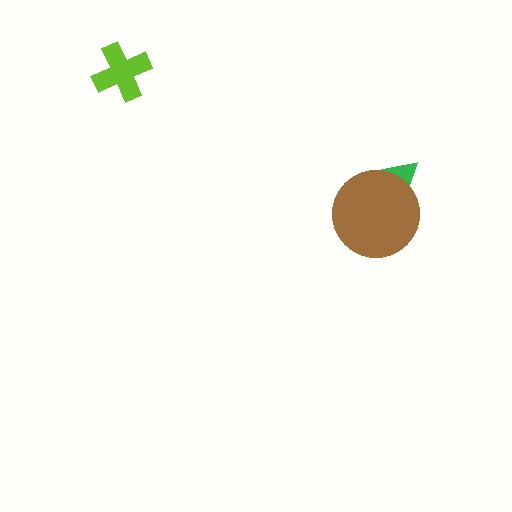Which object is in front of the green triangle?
The brown circle is in front of the green triangle.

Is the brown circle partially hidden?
No, no other shape covers it.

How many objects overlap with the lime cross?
0 objects overlap with the lime cross.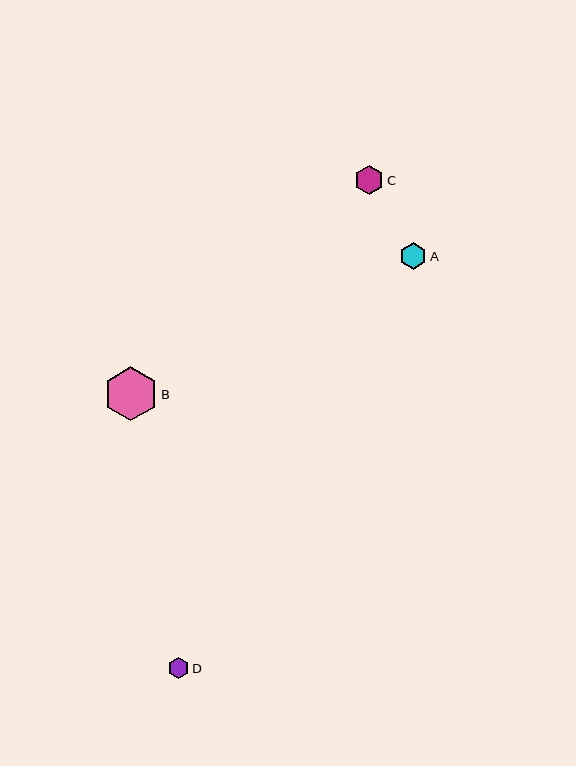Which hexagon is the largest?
Hexagon B is the largest with a size of approximately 54 pixels.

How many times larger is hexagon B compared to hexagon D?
Hexagon B is approximately 2.6 times the size of hexagon D.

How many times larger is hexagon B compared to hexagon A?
Hexagon B is approximately 2.0 times the size of hexagon A.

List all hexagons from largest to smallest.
From largest to smallest: B, C, A, D.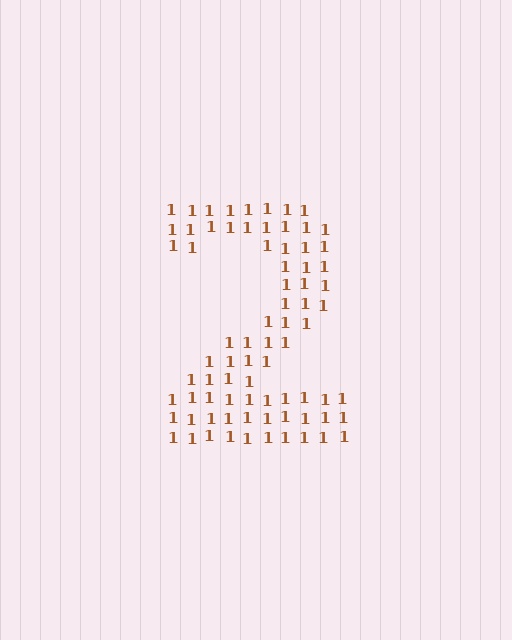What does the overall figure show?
The overall figure shows the digit 2.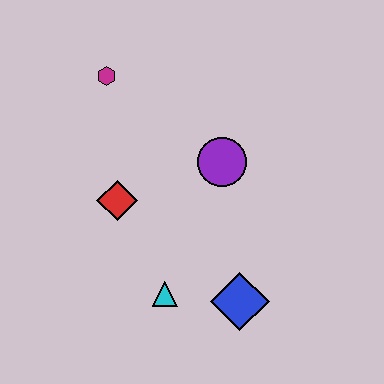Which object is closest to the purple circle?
The red diamond is closest to the purple circle.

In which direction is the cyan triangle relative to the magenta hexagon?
The cyan triangle is below the magenta hexagon.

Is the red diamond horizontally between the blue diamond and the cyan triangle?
No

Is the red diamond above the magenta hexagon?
No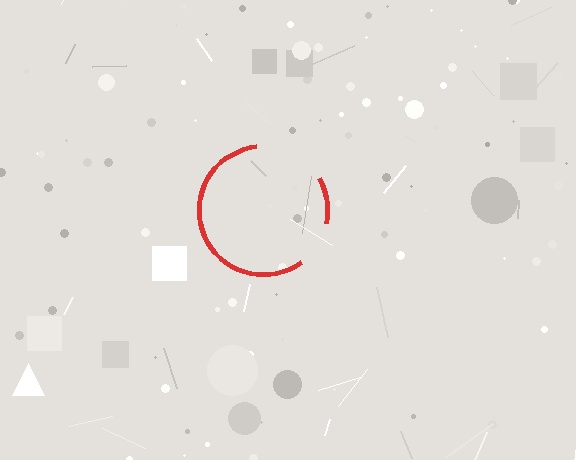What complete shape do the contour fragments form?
The contour fragments form a circle.